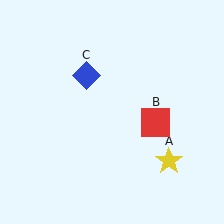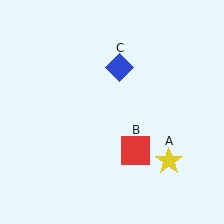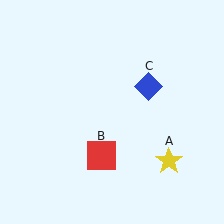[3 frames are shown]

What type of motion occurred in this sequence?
The red square (object B), blue diamond (object C) rotated clockwise around the center of the scene.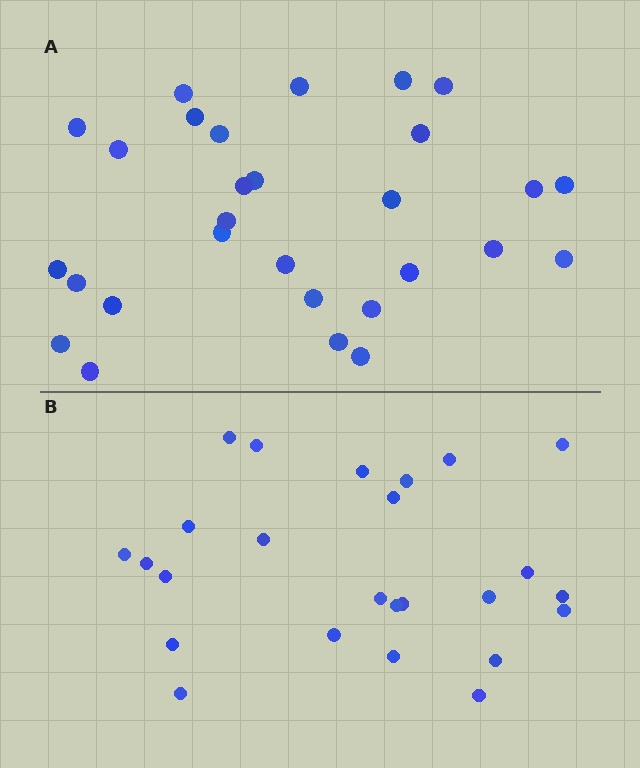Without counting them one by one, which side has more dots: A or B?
Region A (the top region) has more dots.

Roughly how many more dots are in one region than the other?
Region A has about 4 more dots than region B.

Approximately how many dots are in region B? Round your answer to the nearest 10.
About 20 dots. (The exact count is 25, which rounds to 20.)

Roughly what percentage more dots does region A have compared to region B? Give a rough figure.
About 15% more.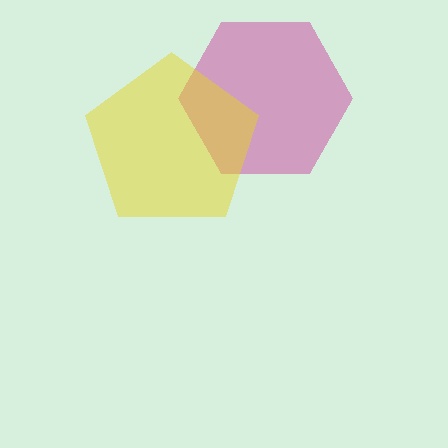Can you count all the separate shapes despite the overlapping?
Yes, there are 2 separate shapes.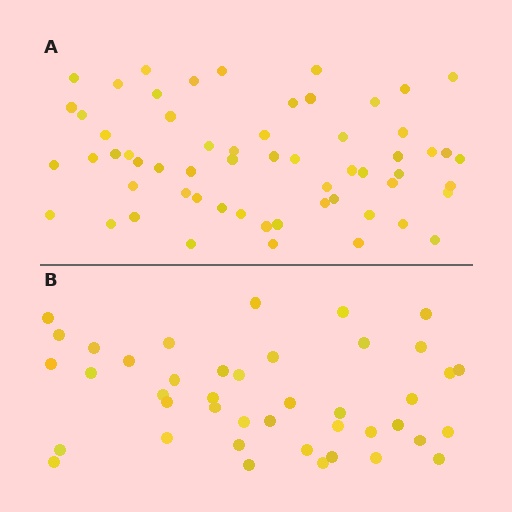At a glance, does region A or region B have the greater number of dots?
Region A (the top region) has more dots.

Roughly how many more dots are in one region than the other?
Region A has approximately 20 more dots than region B.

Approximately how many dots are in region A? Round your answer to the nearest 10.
About 60 dots.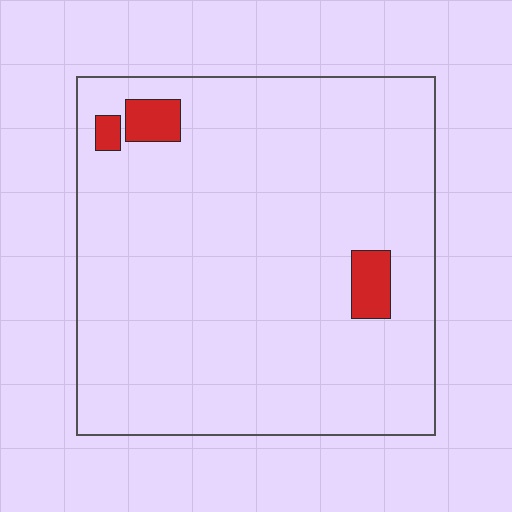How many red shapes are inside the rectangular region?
3.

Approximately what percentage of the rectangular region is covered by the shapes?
Approximately 5%.